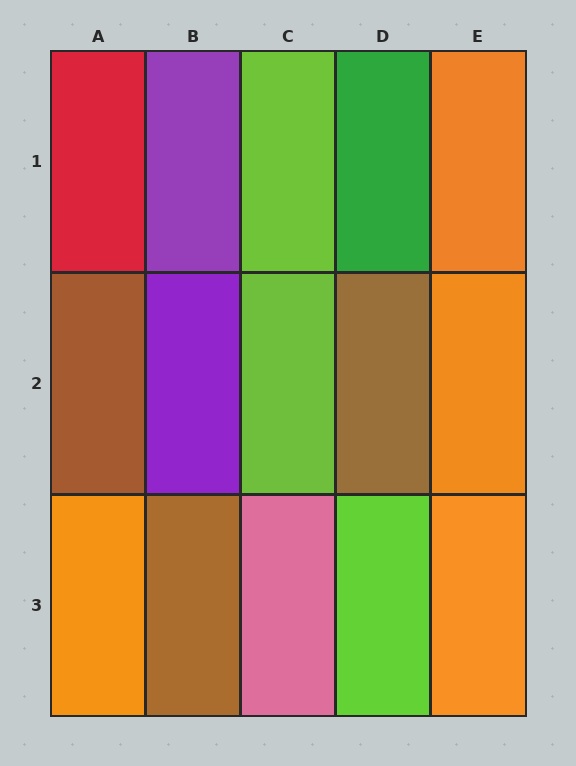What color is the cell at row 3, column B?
Brown.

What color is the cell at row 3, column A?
Orange.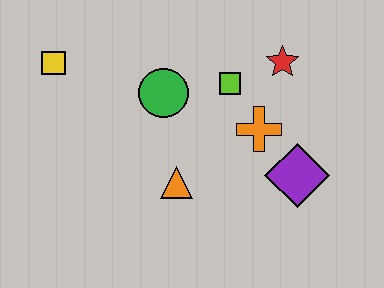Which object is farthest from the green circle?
The purple diamond is farthest from the green circle.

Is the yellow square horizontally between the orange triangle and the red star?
No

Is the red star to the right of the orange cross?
Yes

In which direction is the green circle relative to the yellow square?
The green circle is to the right of the yellow square.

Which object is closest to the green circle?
The lime square is closest to the green circle.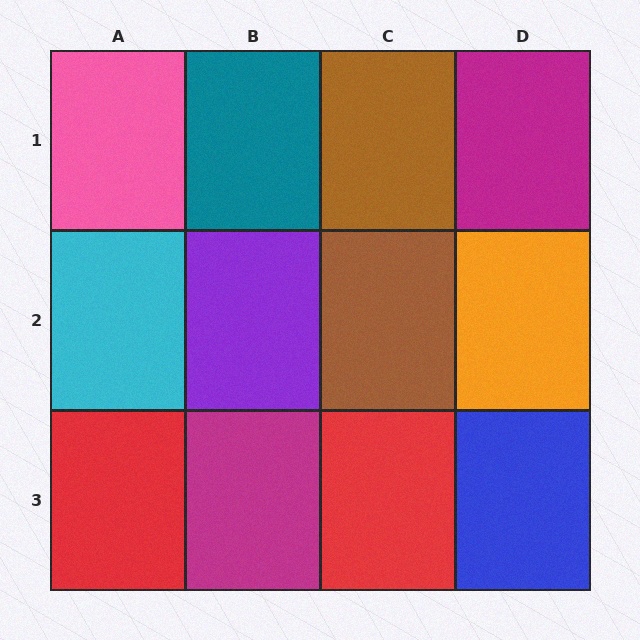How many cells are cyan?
1 cell is cyan.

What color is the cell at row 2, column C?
Brown.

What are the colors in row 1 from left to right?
Pink, teal, brown, magenta.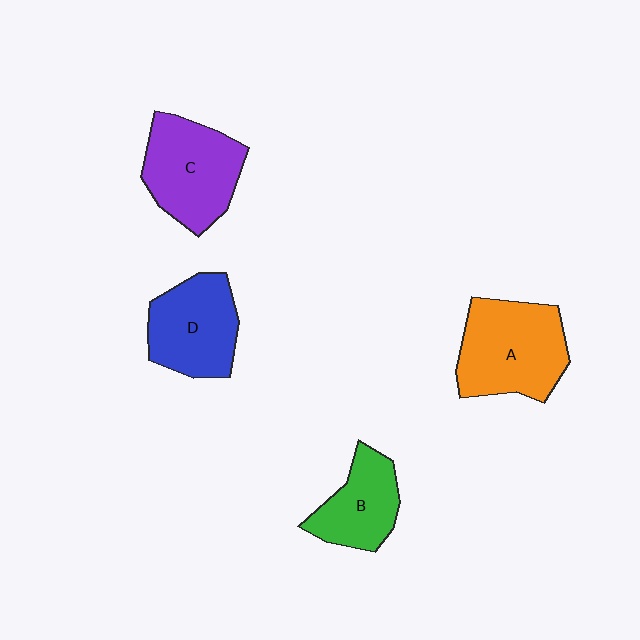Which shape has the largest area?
Shape A (orange).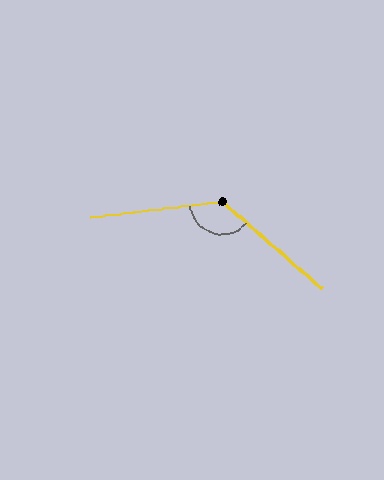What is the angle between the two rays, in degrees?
Approximately 132 degrees.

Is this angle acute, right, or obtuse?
It is obtuse.